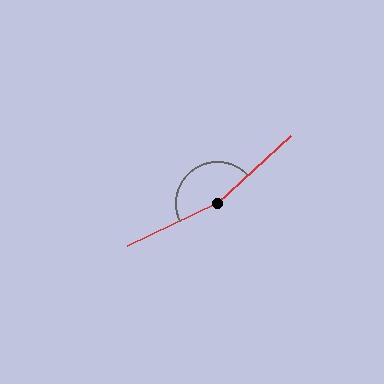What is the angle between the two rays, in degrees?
Approximately 163 degrees.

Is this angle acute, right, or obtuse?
It is obtuse.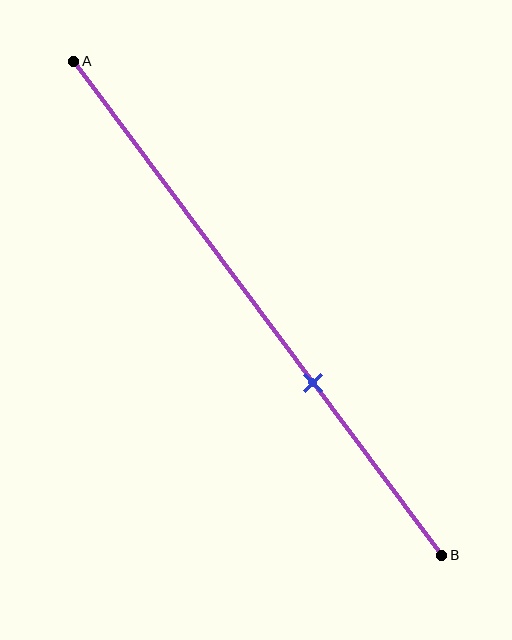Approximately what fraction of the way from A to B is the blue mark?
The blue mark is approximately 65% of the way from A to B.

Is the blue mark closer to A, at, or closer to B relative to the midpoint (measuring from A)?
The blue mark is closer to point B than the midpoint of segment AB.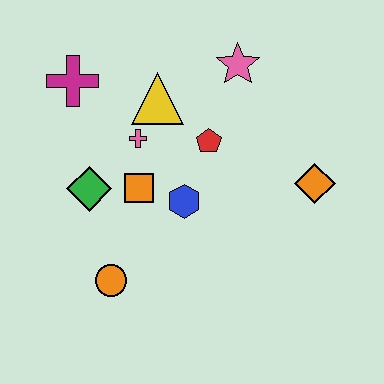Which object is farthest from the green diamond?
The orange diamond is farthest from the green diamond.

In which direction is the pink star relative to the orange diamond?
The pink star is above the orange diamond.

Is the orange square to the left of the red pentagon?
Yes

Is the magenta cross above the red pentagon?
Yes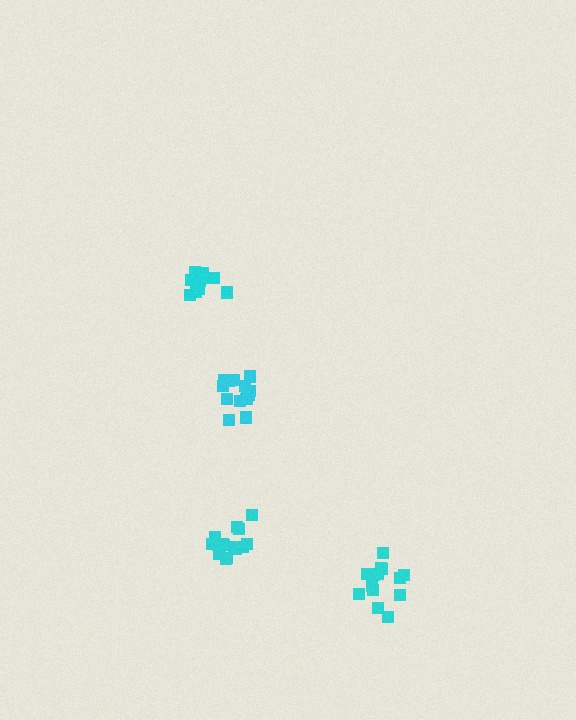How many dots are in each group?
Group 1: 17 dots, Group 2: 13 dots, Group 3: 14 dots, Group 4: 15 dots (59 total).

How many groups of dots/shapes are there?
There are 4 groups.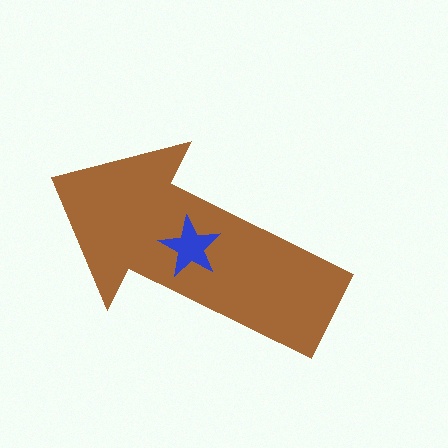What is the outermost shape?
The brown arrow.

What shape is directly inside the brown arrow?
The blue star.